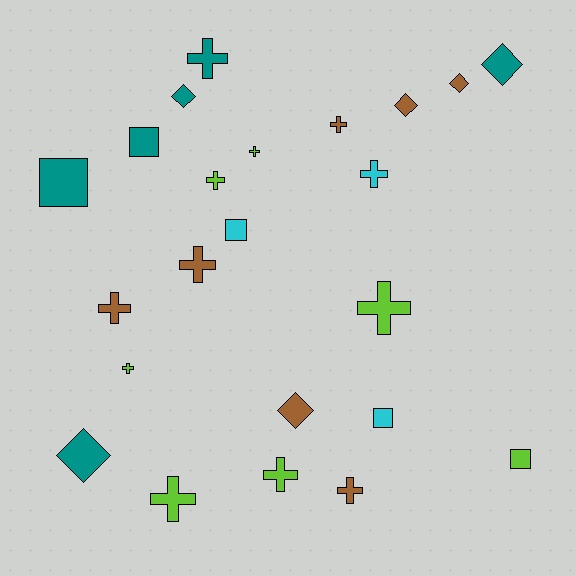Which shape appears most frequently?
Cross, with 12 objects.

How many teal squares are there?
There are 2 teal squares.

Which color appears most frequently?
Brown, with 7 objects.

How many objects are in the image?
There are 23 objects.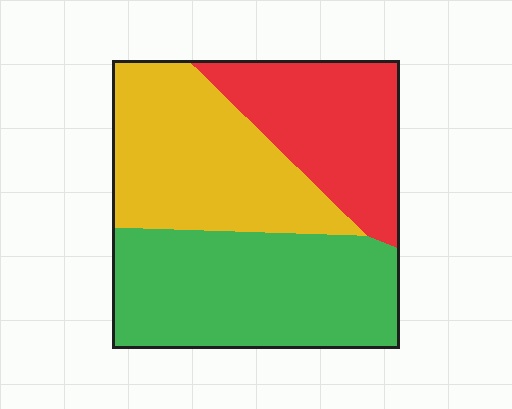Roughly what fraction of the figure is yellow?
Yellow takes up about one third (1/3) of the figure.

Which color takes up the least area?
Red, at roughly 25%.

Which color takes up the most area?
Green, at roughly 40%.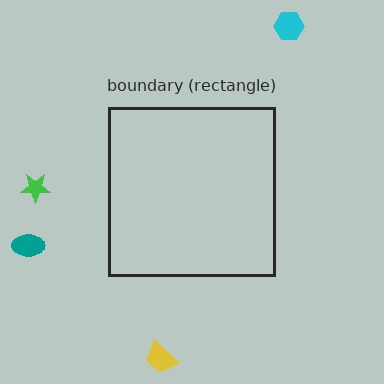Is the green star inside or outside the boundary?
Outside.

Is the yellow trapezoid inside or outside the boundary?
Outside.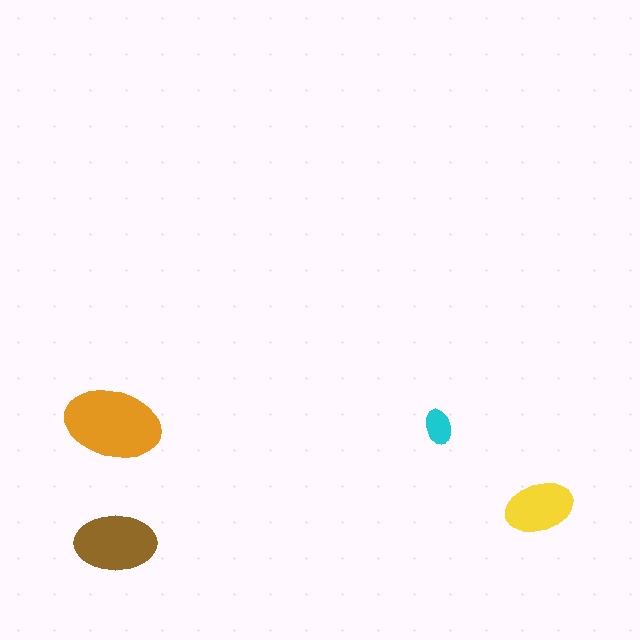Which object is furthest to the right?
The yellow ellipse is rightmost.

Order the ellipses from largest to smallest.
the orange one, the brown one, the yellow one, the cyan one.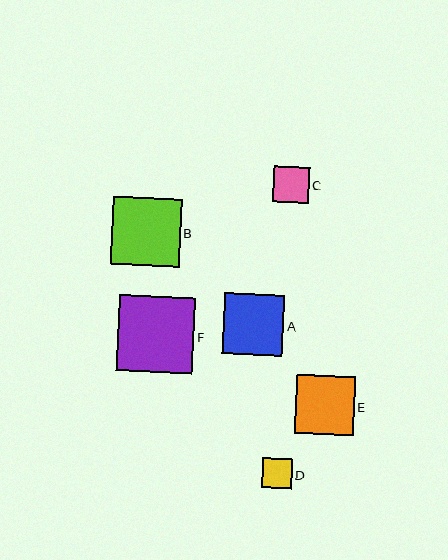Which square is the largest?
Square F is the largest with a size of approximately 77 pixels.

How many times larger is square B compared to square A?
Square B is approximately 1.1 times the size of square A.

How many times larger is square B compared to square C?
Square B is approximately 1.9 times the size of square C.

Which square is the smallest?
Square D is the smallest with a size of approximately 30 pixels.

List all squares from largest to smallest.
From largest to smallest: F, B, A, E, C, D.